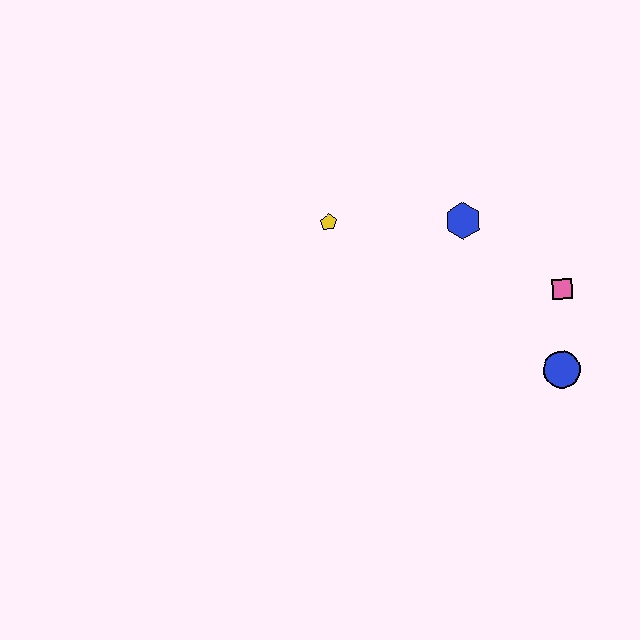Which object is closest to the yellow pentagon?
The blue hexagon is closest to the yellow pentagon.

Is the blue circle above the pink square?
No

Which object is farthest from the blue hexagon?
The blue circle is farthest from the blue hexagon.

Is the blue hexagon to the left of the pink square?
Yes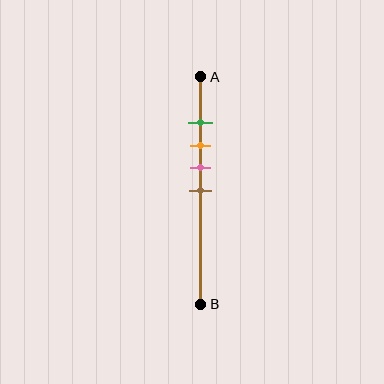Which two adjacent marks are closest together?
The green and orange marks are the closest adjacent pair.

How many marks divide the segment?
There are 4 marks dividing the segment.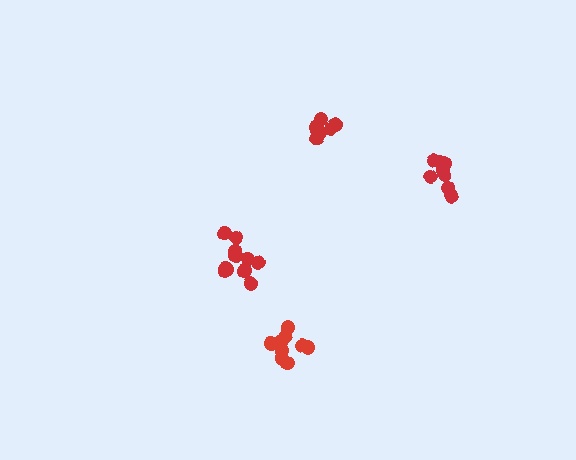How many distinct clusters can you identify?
There are 4 distinct clusters.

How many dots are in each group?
Group 1: 9 dots, Group 2: 7 dots, Group 3: 11 dots, Group 4: 8 dots (35 total).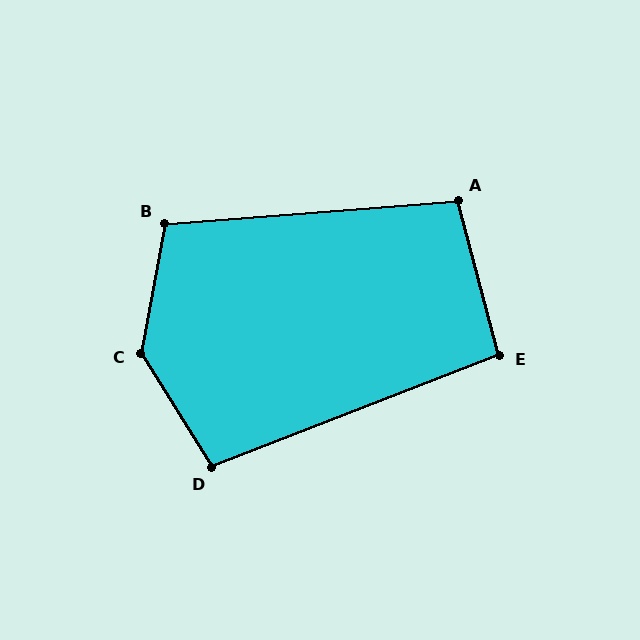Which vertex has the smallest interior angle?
E, at approximately 96 degrees.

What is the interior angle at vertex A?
Approximately 100 degrees (obtuse).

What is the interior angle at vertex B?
Approximately 105 degrees (obtuse).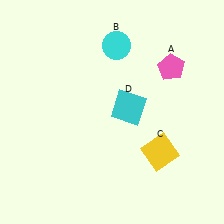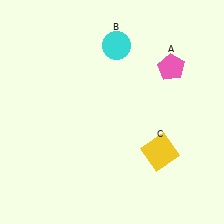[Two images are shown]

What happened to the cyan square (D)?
The cyan square (D) was removed in Image 2. It was in the top-right area of Image 1.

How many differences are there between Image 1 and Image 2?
There is 1 difference between the two images.